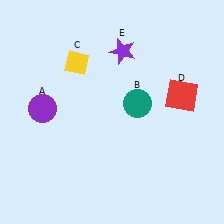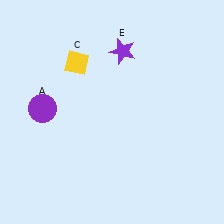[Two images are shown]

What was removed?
The teal circle (B), the red square (D) were removed in Image 2.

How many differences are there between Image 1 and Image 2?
There are 2 differences between the two images.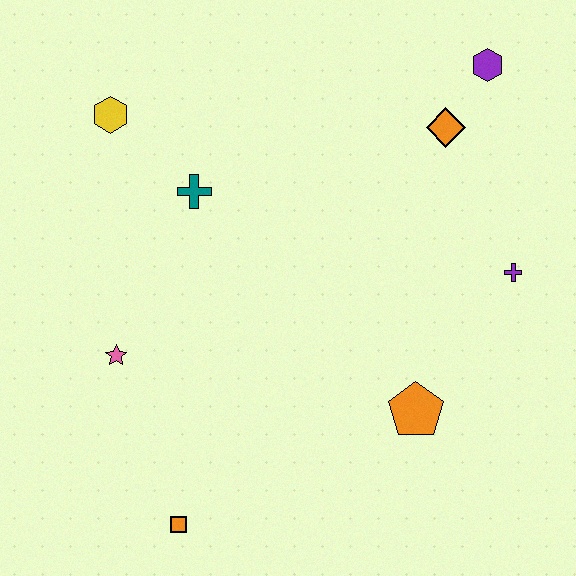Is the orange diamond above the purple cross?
Yes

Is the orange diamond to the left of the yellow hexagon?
No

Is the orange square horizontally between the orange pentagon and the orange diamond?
No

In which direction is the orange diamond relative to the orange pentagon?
The orange diamond is above the orange pentagon.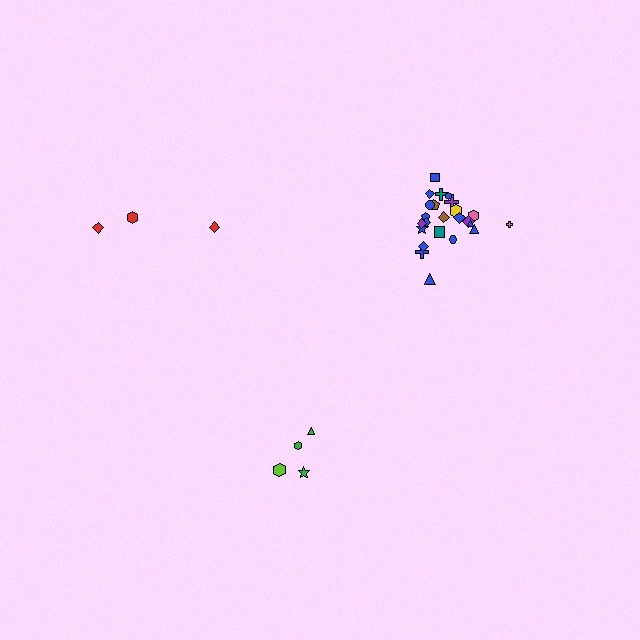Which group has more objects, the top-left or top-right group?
The top-right group.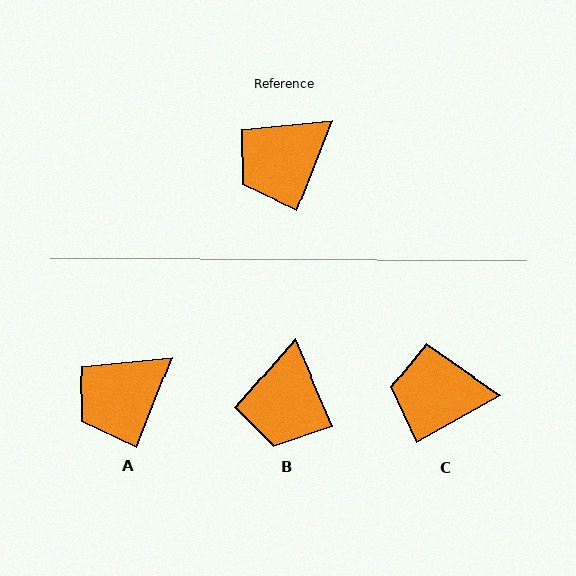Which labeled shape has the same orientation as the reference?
A.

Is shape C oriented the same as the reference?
No, it is off by about 40 degrees.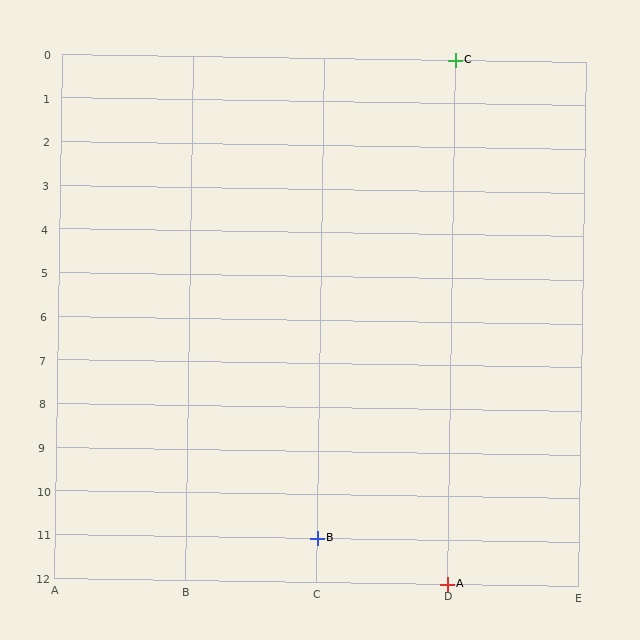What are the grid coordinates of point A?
Point A is at grid coordinates (D, 12).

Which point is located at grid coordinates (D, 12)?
Point A is at (D, 12).